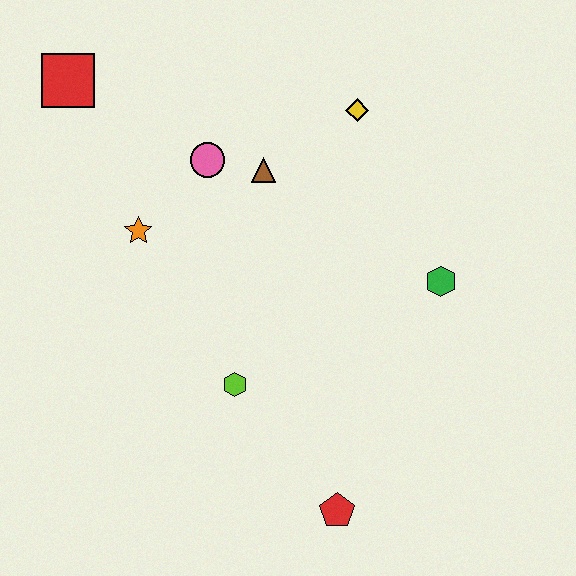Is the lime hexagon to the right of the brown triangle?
No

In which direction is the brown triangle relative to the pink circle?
The brown triangle is to the right of the pink circle.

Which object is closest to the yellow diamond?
The brown triangle is closest to the yellow diamond.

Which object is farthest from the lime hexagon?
The red square is farthest from the lime hexagon.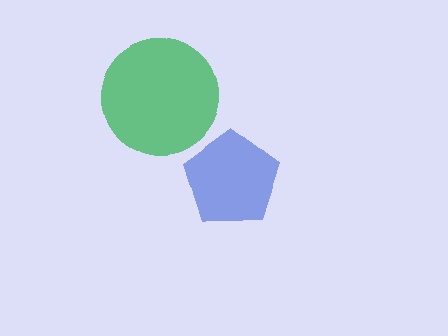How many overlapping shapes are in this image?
There are 2 overlapping shapes in the image.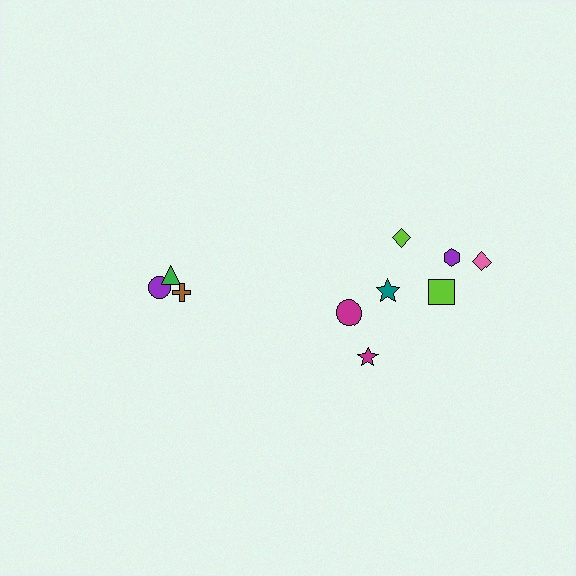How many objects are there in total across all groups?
There are 10 objects.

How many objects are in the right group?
There are 7 objects.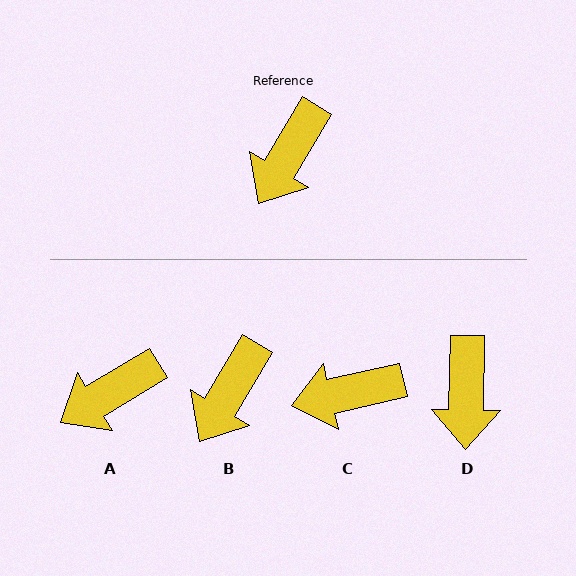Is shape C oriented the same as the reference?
No, it is off by about 46 degrees.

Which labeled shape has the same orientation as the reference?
B.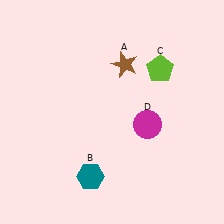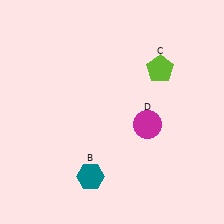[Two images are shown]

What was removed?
The brown star (A) was removed in Image 2.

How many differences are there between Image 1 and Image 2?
There is 1 difference between the two images.